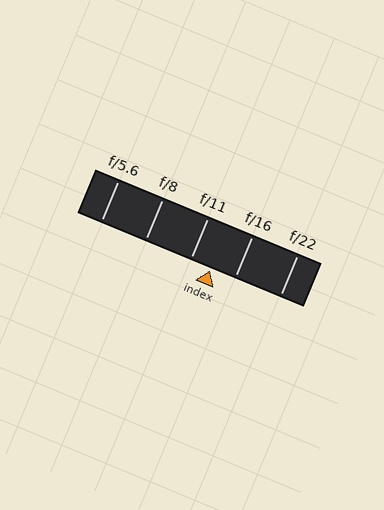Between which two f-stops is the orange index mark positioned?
The index mark is between f/11 and f/16.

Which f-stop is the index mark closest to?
The index mark is closest to f/11.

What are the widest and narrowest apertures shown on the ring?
The widest aperture shown is f/5.6 and the narrowest is f/22.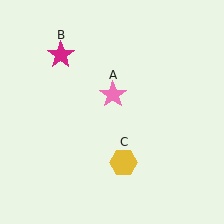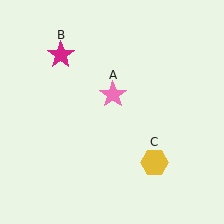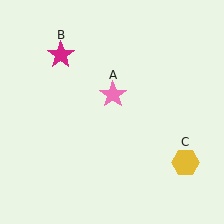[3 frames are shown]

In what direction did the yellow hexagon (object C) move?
The yellow hexagon (object C) moved right.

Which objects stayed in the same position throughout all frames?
Pink star (object A) and magenta star (object B) remained stationary.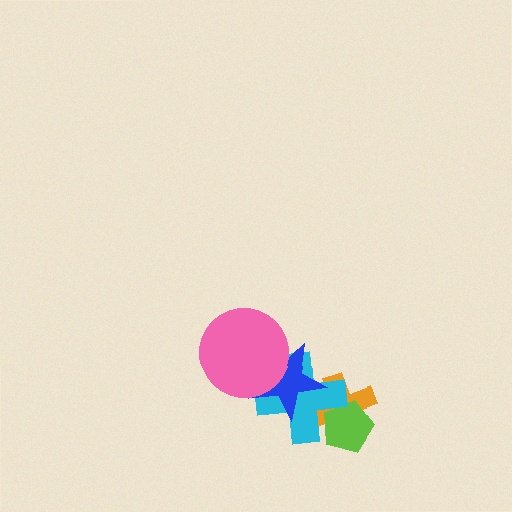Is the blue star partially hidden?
Yes, it is partially covered by another shape.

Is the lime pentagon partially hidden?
Yes, it is partially covered by another shape.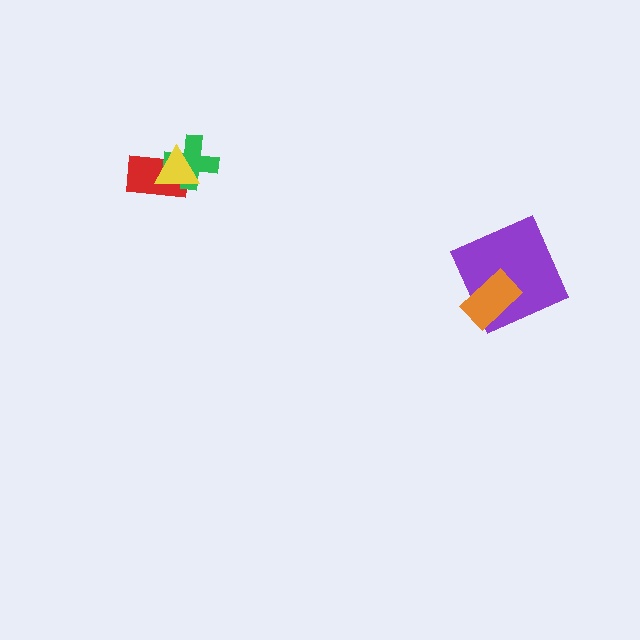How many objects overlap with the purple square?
1 object overlaps with the purple square.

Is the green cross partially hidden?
Yes, it is partially covered by another shape.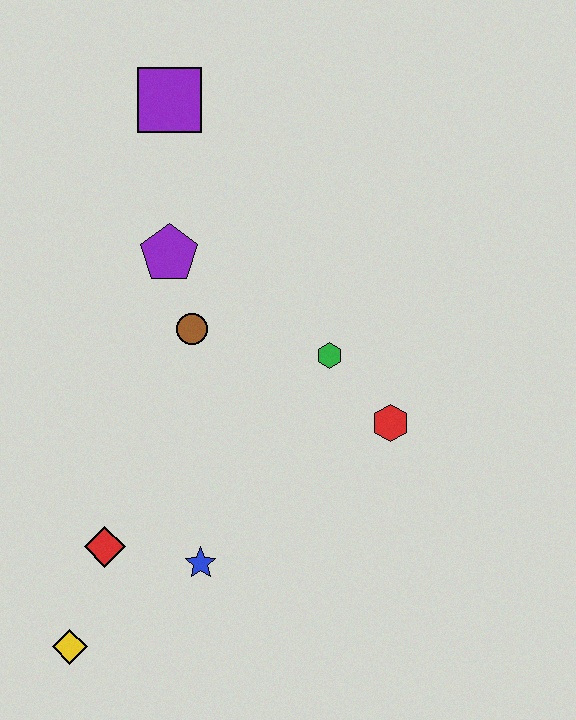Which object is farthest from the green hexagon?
The yellow diamond is farthest from the green hexagon.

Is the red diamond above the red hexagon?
No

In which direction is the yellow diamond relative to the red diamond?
The yellow diamond is below the red diamond.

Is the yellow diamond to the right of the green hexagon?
No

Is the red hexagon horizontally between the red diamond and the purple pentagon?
No